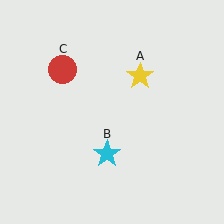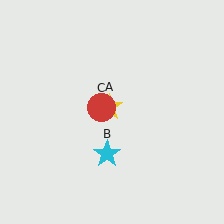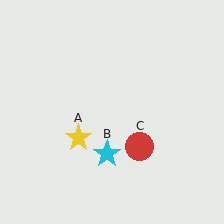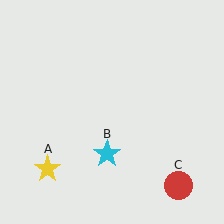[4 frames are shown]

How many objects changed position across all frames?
2 objects changed position: yellow star (object A), red circle (object C).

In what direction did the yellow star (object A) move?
The yellow star (object A) moved down and to the left.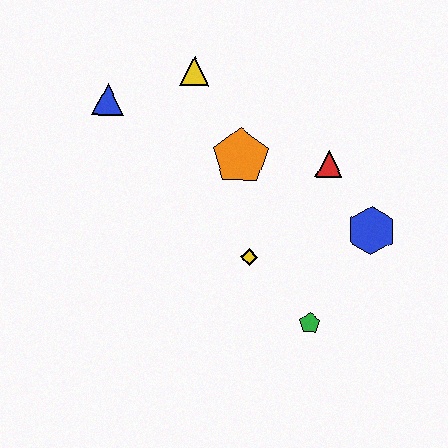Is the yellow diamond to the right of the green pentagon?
No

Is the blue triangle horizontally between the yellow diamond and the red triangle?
No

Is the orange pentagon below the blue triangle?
Yes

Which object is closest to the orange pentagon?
The red triangle is closest to the orange pentagon.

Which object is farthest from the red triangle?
The blue triangle is farthest from the red triangle.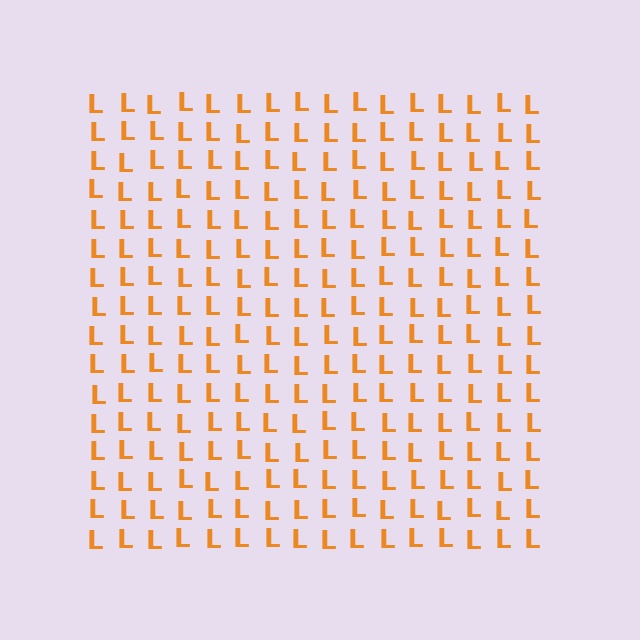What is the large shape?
The large shape is a square.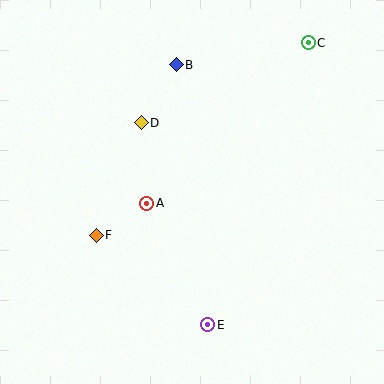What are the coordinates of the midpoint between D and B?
The midpoint between D and B is at (159, 94).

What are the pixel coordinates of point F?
Point F is at (96, 235).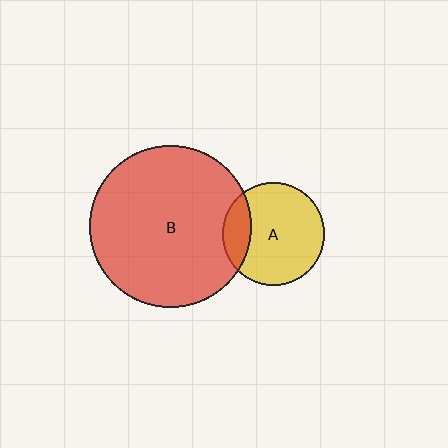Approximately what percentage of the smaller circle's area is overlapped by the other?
Approximately 20%.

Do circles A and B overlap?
Yes.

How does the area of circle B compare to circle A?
Approximately 2.5 times.